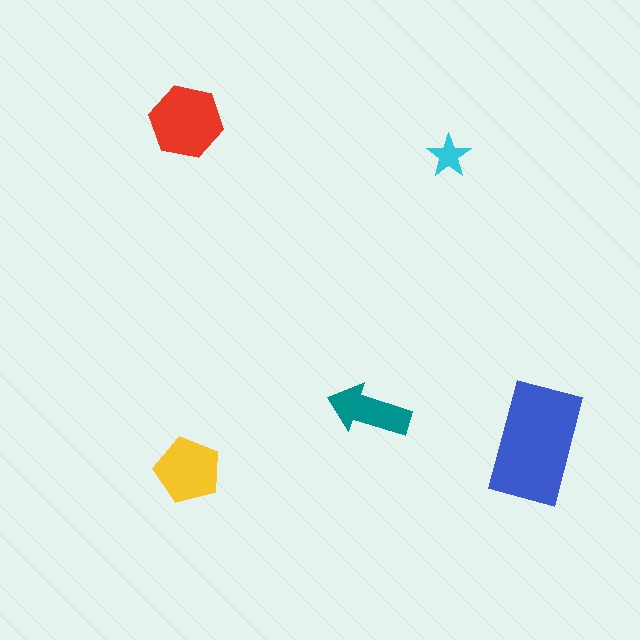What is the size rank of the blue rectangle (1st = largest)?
1st.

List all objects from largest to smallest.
The blue rectangle, the red hexagon, the yellow pentagon, the teal arrow, the cyan star.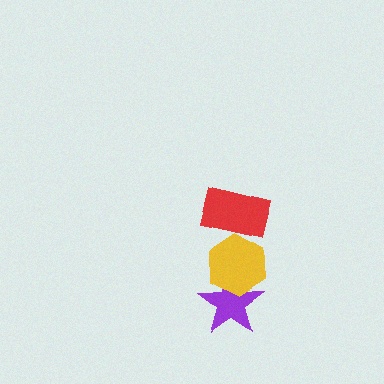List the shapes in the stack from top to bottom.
From top to bottom: the red rectangle, the yellow hexagon, the purple star.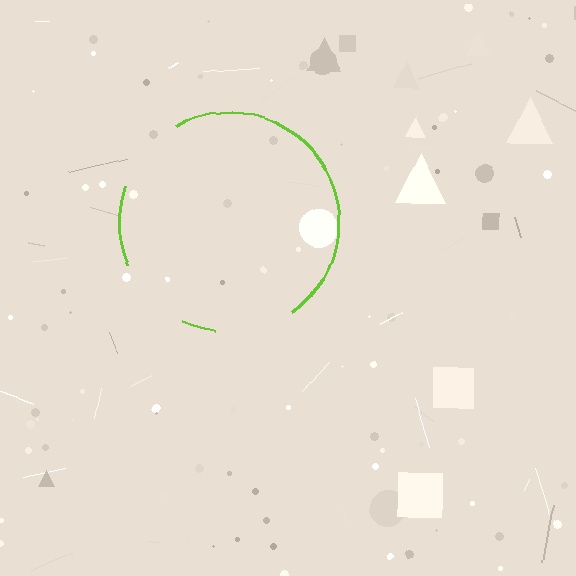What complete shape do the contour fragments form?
The contour fragments form a circle.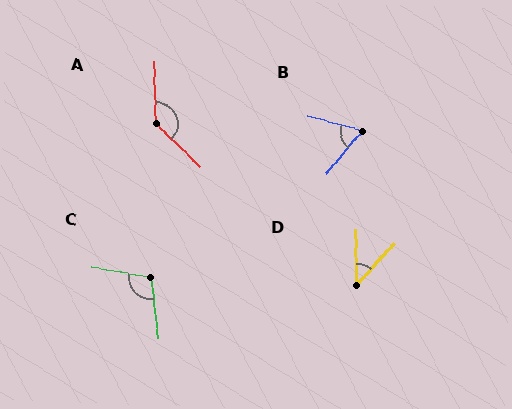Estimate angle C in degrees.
Approximately 107 degrees.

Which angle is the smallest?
D, at approximately 42 degrees.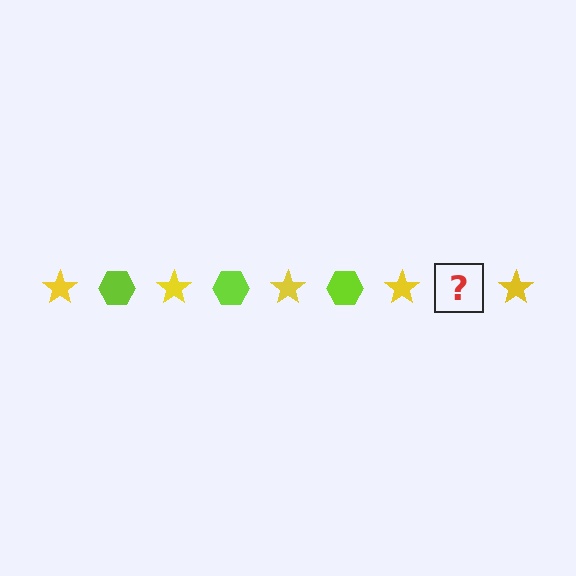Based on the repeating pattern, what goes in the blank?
The blank should be a lime hexagon.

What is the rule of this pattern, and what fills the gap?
The rule is that the pattern alternates between yellow star and lime hexagon. The gap should be filled with a lime hexagon.